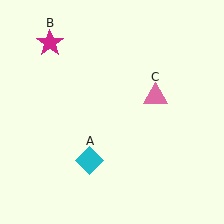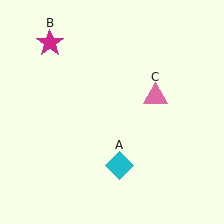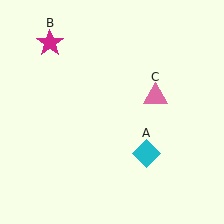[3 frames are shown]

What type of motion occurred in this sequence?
The cyan diamond (object A) rotated counterclockwise around the center of the scene.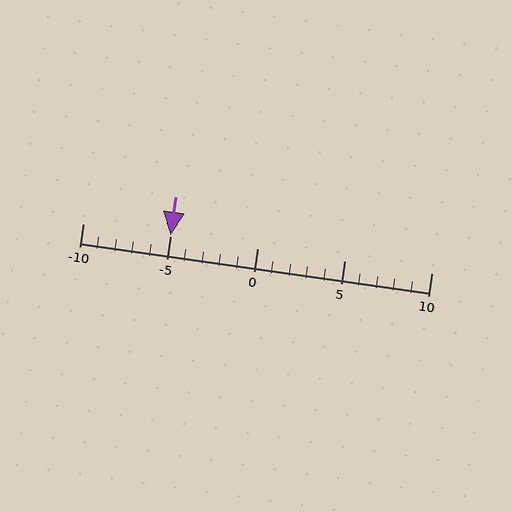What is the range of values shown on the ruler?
The ruler shows values from -10 to 10.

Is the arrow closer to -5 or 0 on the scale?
The arrow is closer to -5.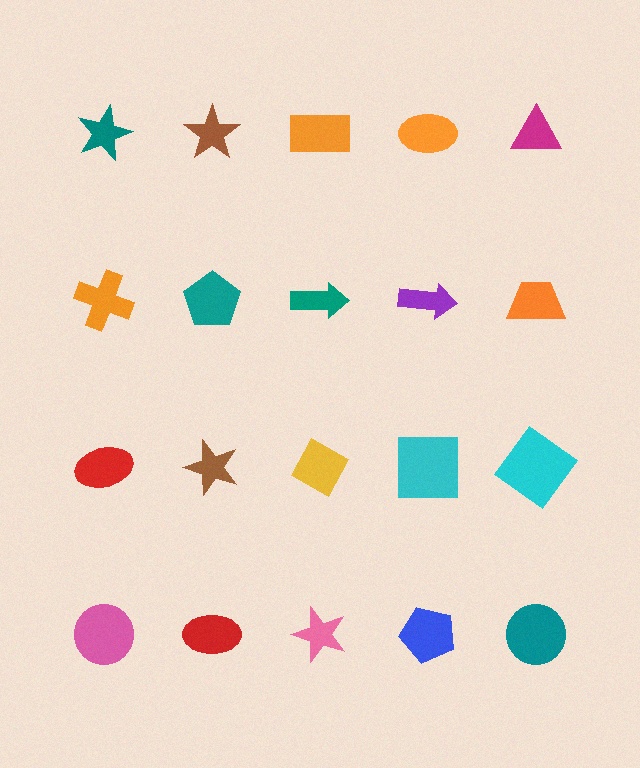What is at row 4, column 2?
A red ellipse.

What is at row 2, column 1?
An orange cross.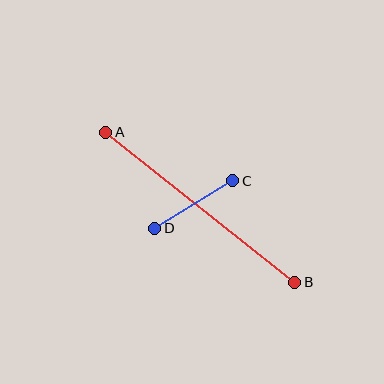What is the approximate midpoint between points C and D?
The midpoint is at approximately (194, 204) pixels.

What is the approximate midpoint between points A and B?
The midpoint is at approximately (200, 207) pixels.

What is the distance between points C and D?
The distance is approximately 91 pixels.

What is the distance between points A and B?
The distance is approximately 241 pixels.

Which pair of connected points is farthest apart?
Points A and B are farthest apart.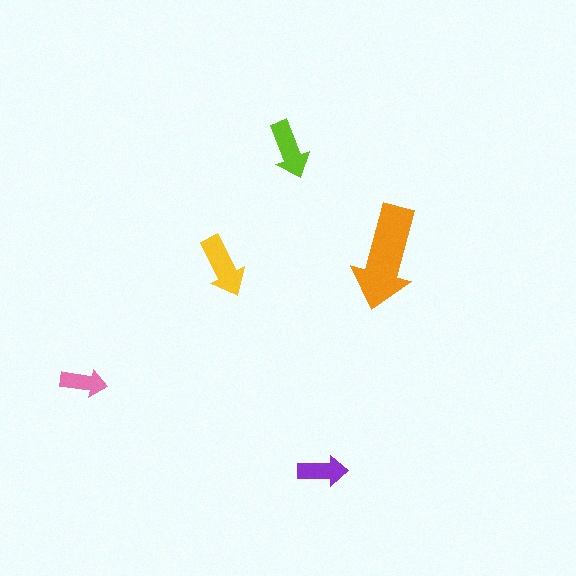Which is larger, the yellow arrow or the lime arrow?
The yellow one.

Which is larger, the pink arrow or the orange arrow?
The orange one.